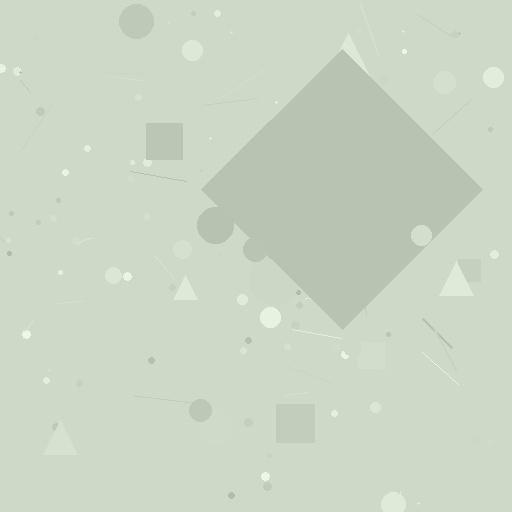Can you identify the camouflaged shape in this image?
The camouflaged shape is a diamond.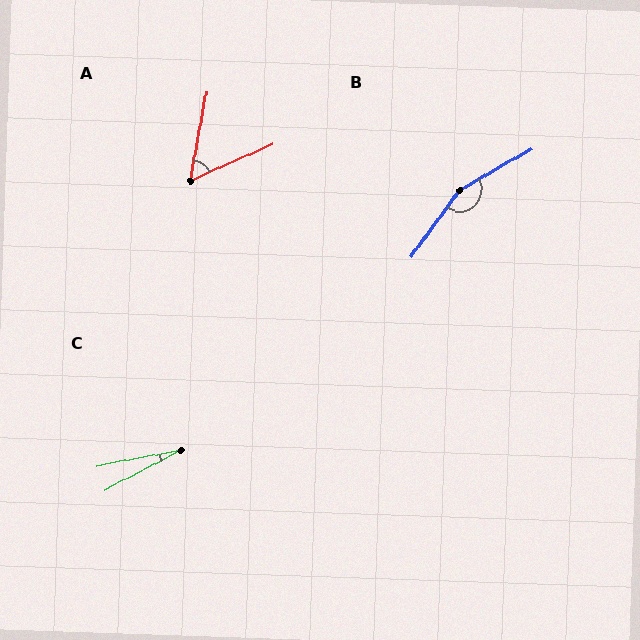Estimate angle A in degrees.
Approximately 56 degrees.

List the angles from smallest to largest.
C (18°), A (56°), B (156°).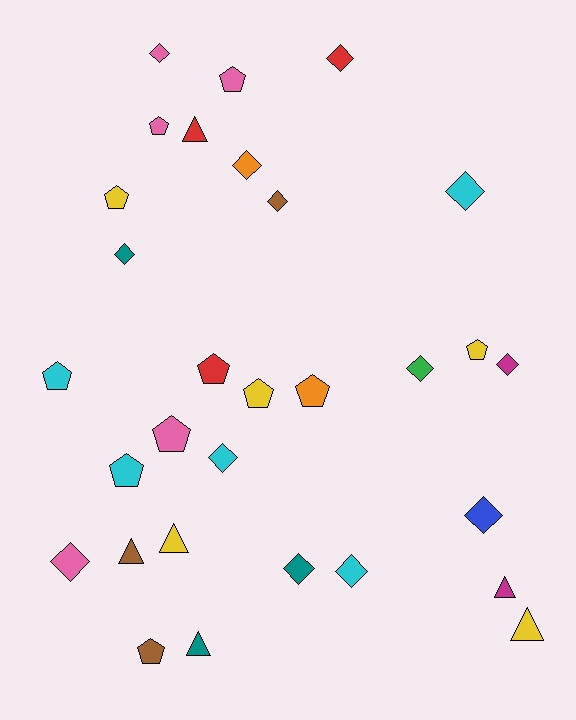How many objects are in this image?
There are 30 objects.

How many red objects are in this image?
There are 3 red objects.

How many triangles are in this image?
There are 6 triangles.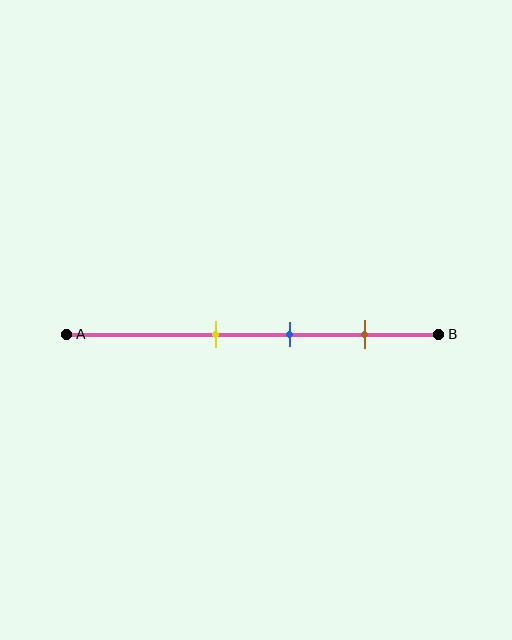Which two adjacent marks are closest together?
The yellow and blue marks are the closest adjacent pair.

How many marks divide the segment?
There are 3 marks dividing the segment.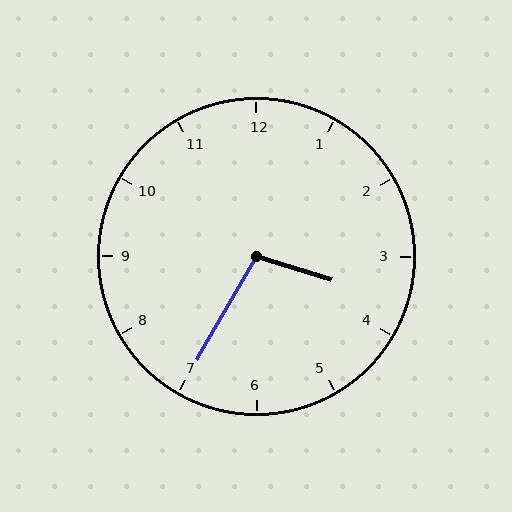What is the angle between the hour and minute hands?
Approximately 102 degrees.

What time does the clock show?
3:35.